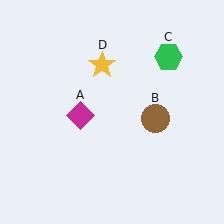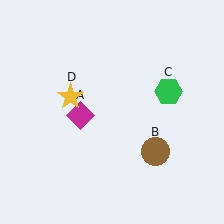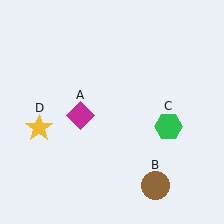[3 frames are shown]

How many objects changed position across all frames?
3 objects changed position: brown circle (object B), green hexagon (object C), yellow star (object D).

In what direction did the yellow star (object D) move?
The yellow star (object D) moved down and to the left.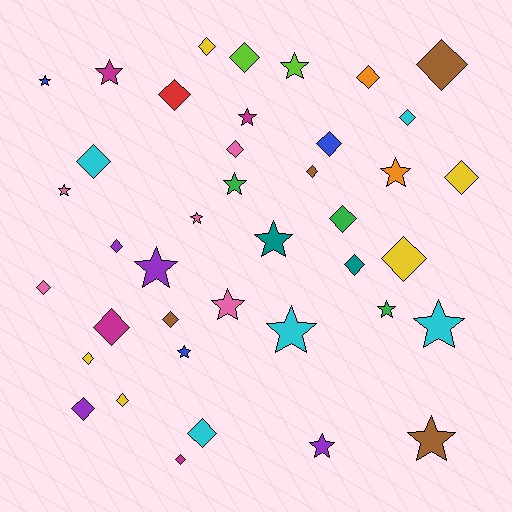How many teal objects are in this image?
There are 2 teal objects.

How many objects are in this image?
There are 40 objects.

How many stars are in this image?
There are 17 stars.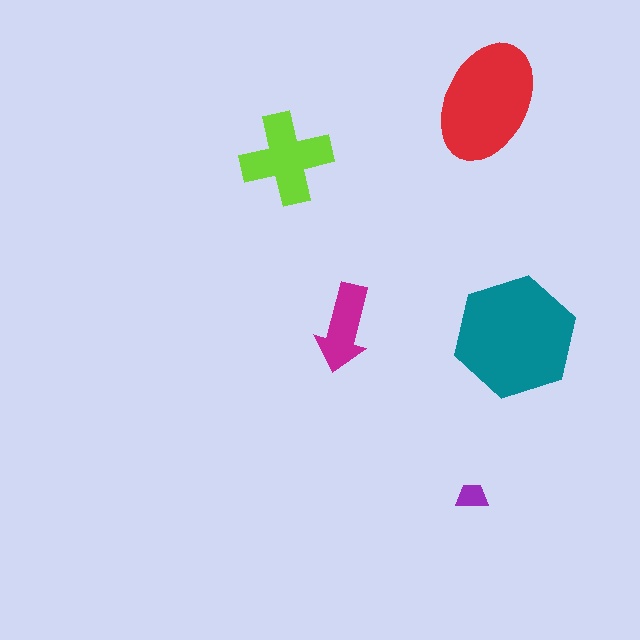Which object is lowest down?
The purple trapezoid is bottommost.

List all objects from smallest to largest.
The purple trapezoid, the magenta arrow, the lime cross, the red ellipse, the teal hexagon.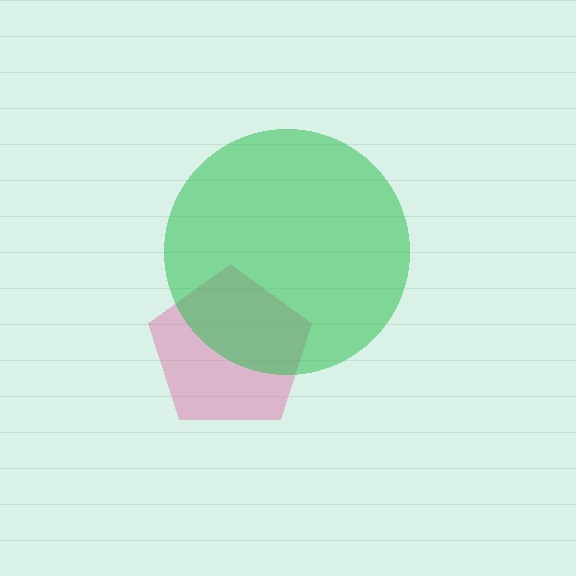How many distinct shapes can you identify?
There are 2 distinct shapes: a pink pentagon, a green circle.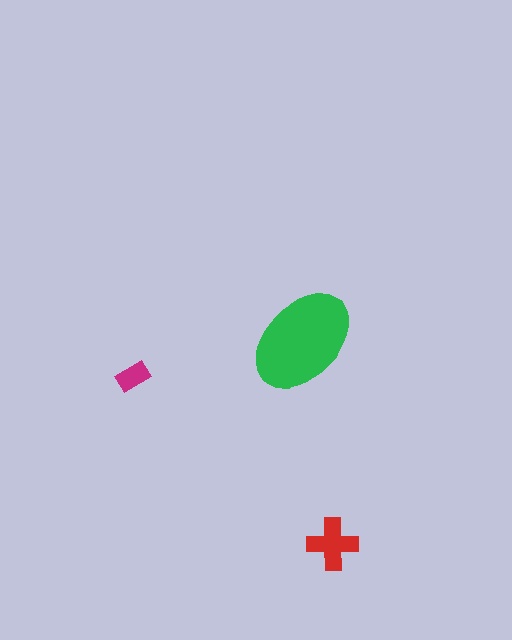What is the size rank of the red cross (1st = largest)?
2nd.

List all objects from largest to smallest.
The green ellipse, the red cross, the magenta rectangle.